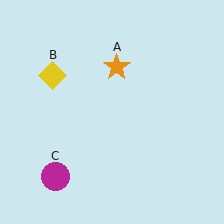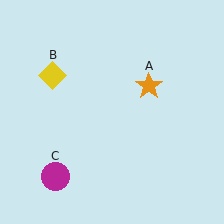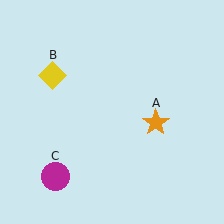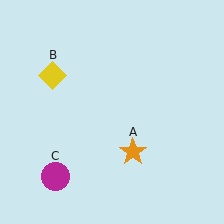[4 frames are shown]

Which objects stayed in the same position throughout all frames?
Yellow diamond (object B) and magenta circle (object C) remained stationary.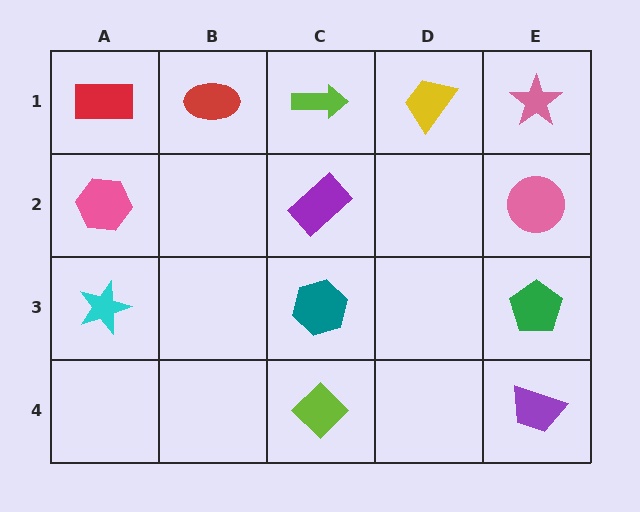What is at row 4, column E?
A purple trapezoid.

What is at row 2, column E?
A pink circle.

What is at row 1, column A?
A red rectangle.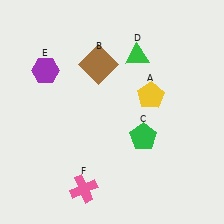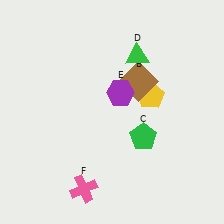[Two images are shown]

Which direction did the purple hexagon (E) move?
The purple hexagon (E) moved right.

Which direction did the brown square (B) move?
The brown square (B) moved right.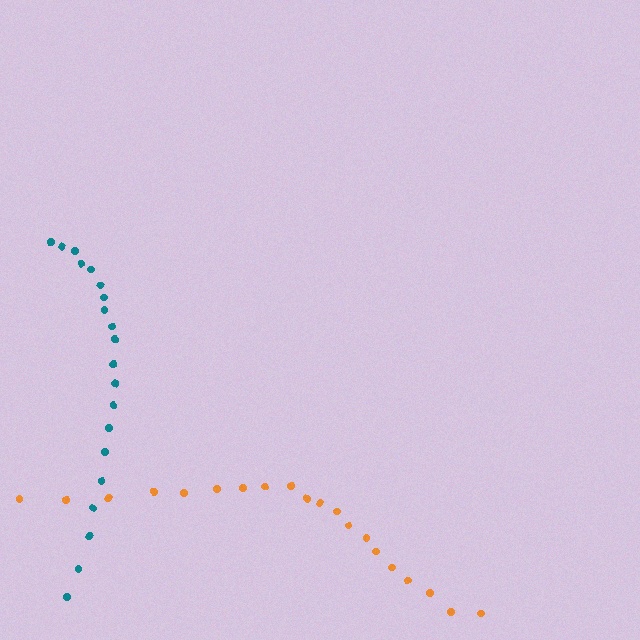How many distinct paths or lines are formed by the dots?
There are 2 distinct paths.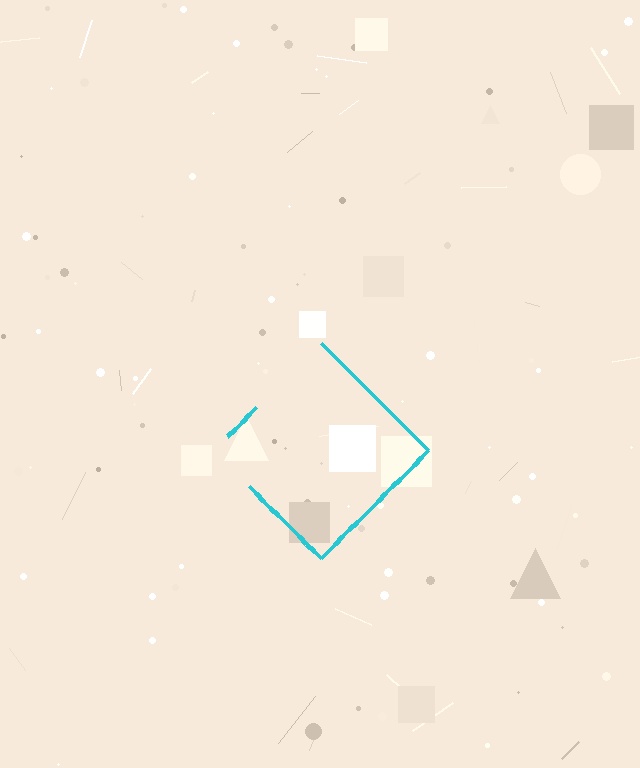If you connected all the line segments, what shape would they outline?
They would outline a diamond.